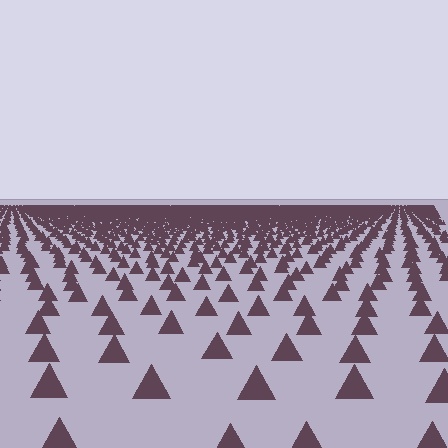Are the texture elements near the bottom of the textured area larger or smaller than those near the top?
Larger. Near the bottom, elements are closer to the viewer and appear at a bigger on-screen size.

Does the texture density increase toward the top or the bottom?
Density increases toward the top.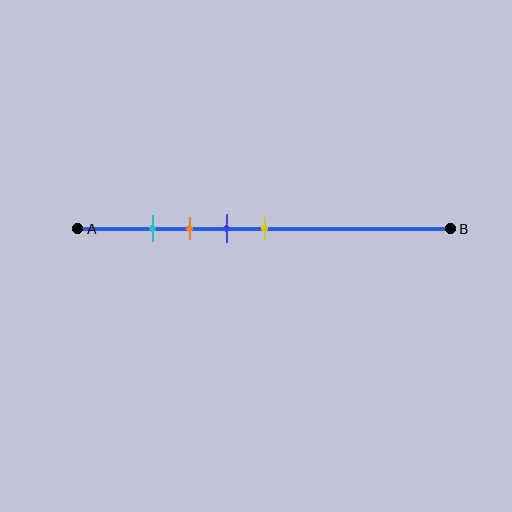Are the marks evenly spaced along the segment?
Yes, the marks are approximately evenly spaced.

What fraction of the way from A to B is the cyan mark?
The cyan mark is approximately 20% (0.2) of the way from A to B.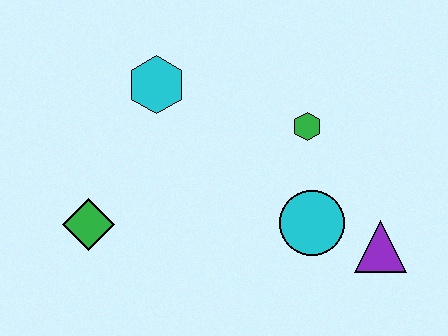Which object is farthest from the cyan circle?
The green diamond is farthest from the cyan circle.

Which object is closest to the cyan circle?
The purple triangle is closest to the cyan circle.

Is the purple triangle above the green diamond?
No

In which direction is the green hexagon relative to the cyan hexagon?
The green hexagon is to the right of the cyan hexagon.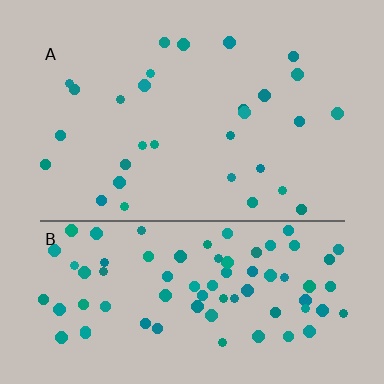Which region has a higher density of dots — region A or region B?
B (the bottom).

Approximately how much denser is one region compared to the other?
Approximately 2.8× — region B over region A.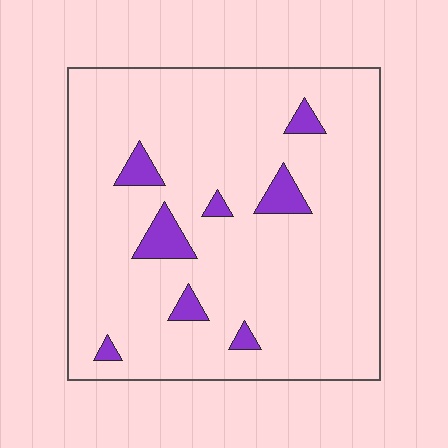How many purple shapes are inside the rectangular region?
8.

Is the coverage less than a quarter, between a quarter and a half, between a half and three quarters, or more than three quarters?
Less than a quarter.